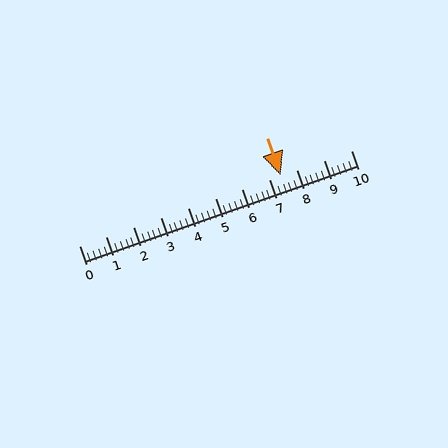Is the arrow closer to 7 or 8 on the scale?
The arrow is closer to 7.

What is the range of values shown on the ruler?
The ruler shows values from 0 to 10.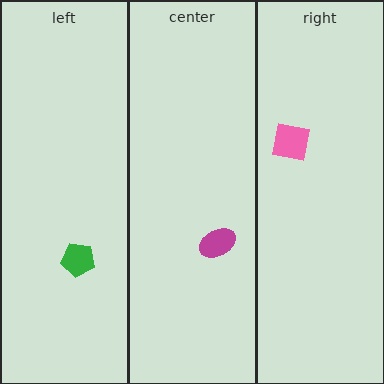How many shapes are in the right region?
1.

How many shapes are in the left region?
1.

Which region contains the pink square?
The right region.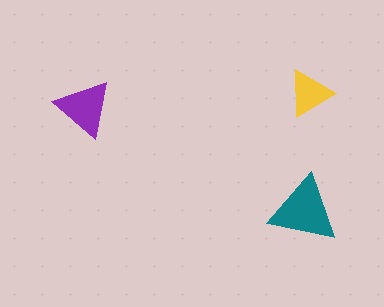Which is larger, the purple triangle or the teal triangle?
The teal one.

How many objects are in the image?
There are 3 objects in the image.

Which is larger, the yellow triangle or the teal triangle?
The teal one.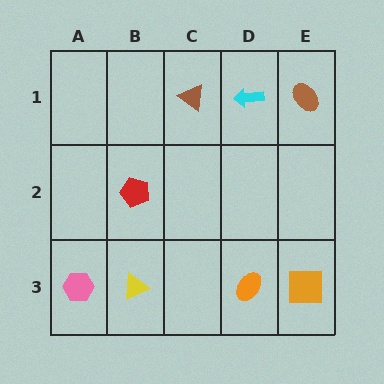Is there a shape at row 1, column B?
No, that cell is empty.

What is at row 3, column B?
A yellow triangle.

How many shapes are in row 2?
1 shape.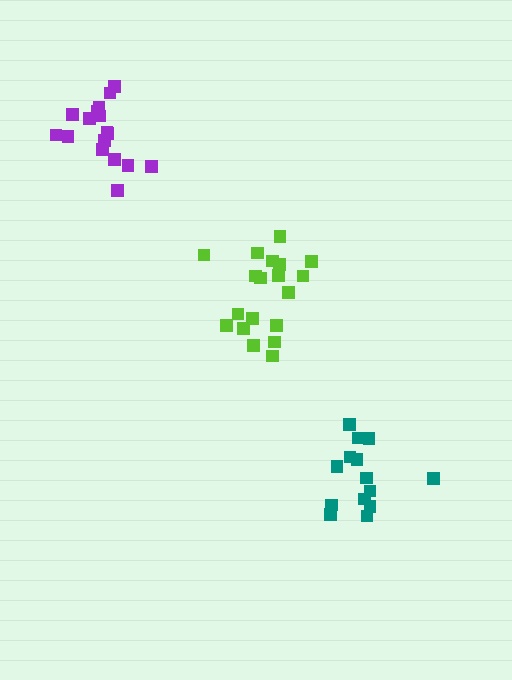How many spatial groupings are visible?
There are 3 spatial groupings.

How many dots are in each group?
Group 1: 19 dots, Group 2: 14 dots, Group 3: 17 dots (50 total).